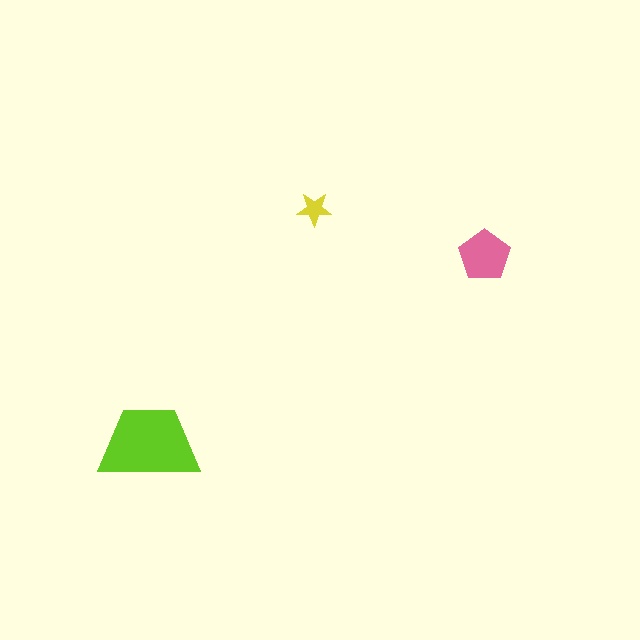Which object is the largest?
The lime trapezoid.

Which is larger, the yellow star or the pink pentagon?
The pink pentagon.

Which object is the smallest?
The yellow star.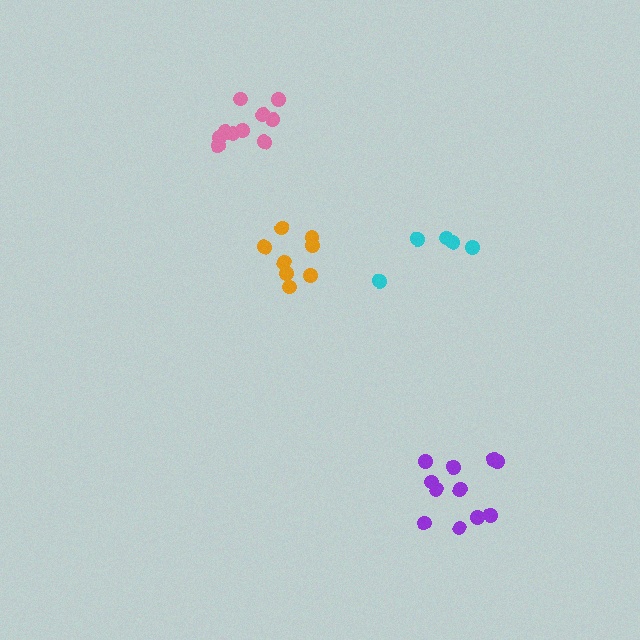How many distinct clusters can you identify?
There are 4 distinct clusters.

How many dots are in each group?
Group 1: 5 dots, Group 2: 11 dots, Group 3: 11 dots, Group 4: 8 dots (35 total).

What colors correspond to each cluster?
The clusters are colored: cyan, pink, purple, orange.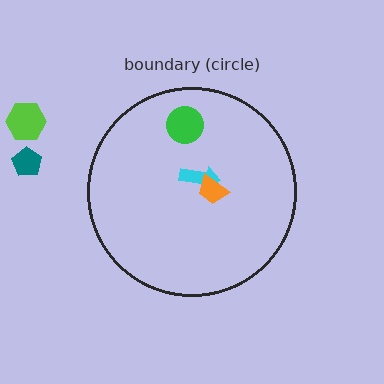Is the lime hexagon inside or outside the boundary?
Outside.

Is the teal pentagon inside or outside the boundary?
Outside.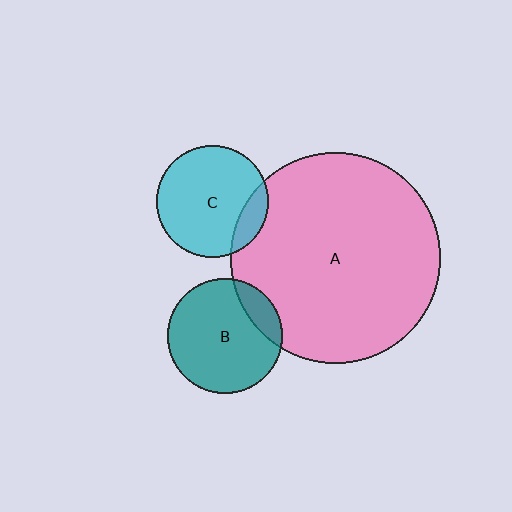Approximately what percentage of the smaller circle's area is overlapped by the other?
Approximately 15%.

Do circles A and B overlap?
Yes.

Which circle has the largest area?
Circle A (pink).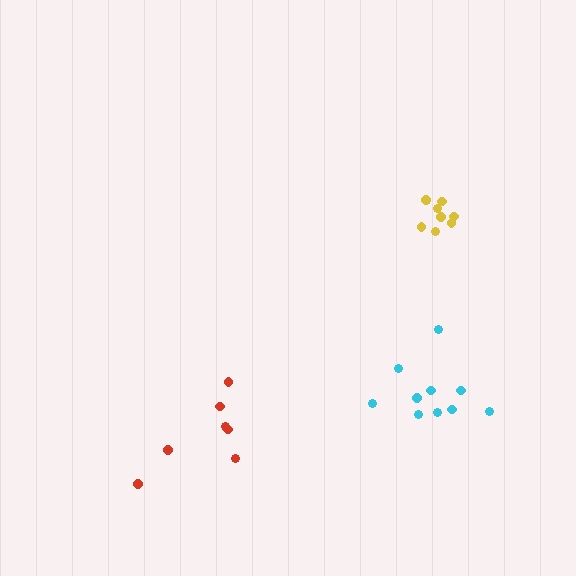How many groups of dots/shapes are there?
There are 3 groups.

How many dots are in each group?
Group 1: 7 dots, Group 2: 9 dots, Group 3: 10 dots (26 total).